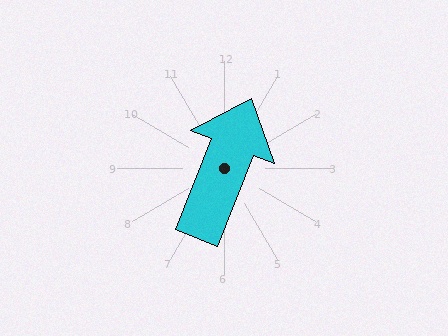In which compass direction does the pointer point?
North.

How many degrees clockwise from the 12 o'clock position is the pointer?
Approximately 22 degrees.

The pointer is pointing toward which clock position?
Roughly 1 o'clock.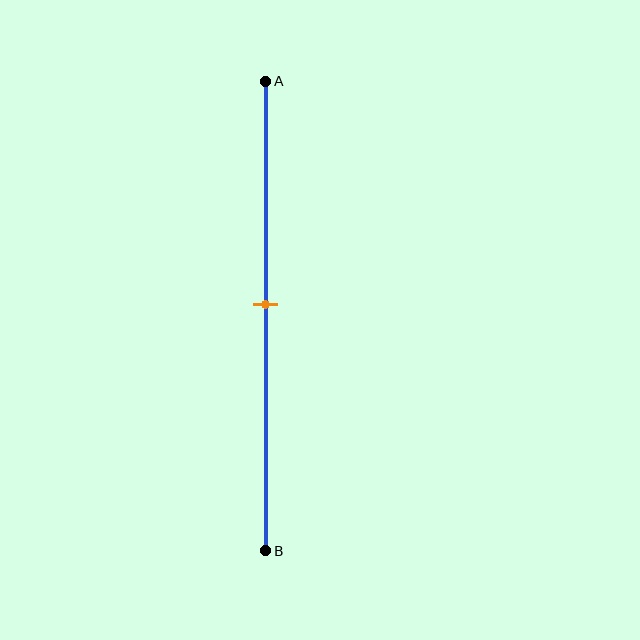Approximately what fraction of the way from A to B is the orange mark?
The orange mark is approximately 50% of the way from A to B.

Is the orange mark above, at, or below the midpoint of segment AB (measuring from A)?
The orange mark is approximately at the midpoint of segment AB.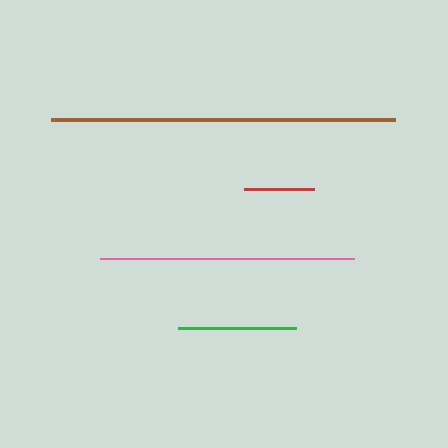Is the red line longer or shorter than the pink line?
The pink line is longer than the red line.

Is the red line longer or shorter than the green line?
The green line is longer than the red line.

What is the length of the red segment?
The red segment is approximately 70 pixels long.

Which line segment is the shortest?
The red line is the shortest at approximately 70 pixels.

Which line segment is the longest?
The brown line is the longest at approximately 345 pixels.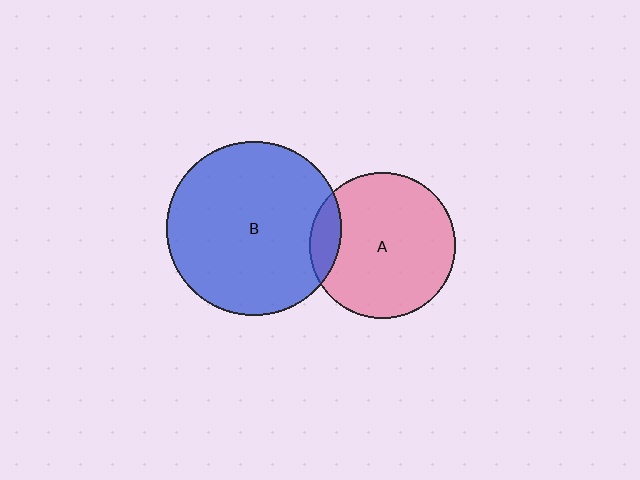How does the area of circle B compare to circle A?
Approximately 1.4 times.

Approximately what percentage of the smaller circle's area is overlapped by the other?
Approximately 10%.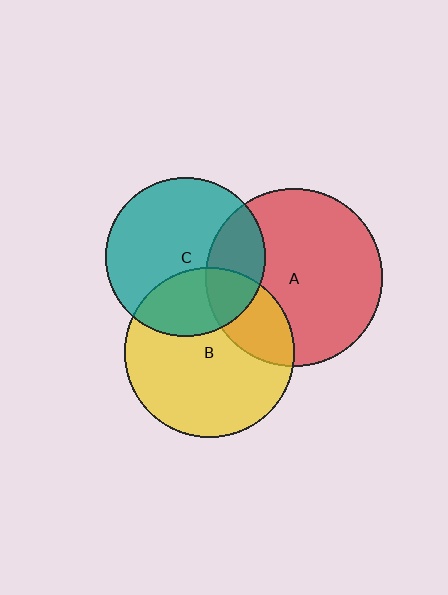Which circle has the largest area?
Circle A (red).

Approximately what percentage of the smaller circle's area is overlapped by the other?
Approximately 30%.